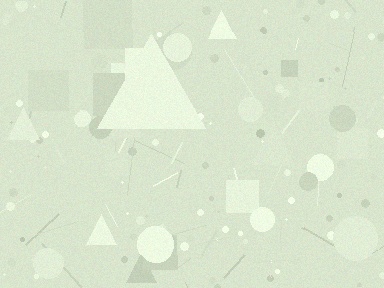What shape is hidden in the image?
A triangle is hidden in the image.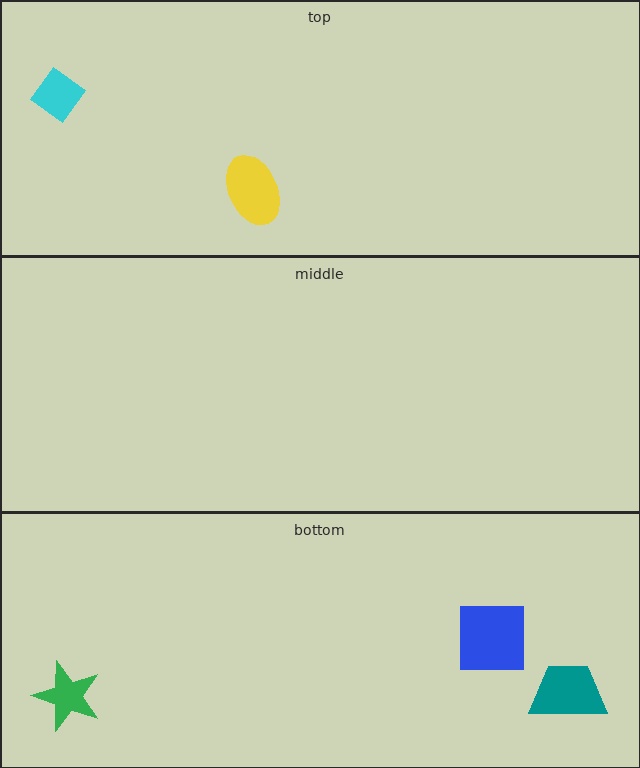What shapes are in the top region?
The cyan diamond, the yellow ellipse.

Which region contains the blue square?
The bottom region.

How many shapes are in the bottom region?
3.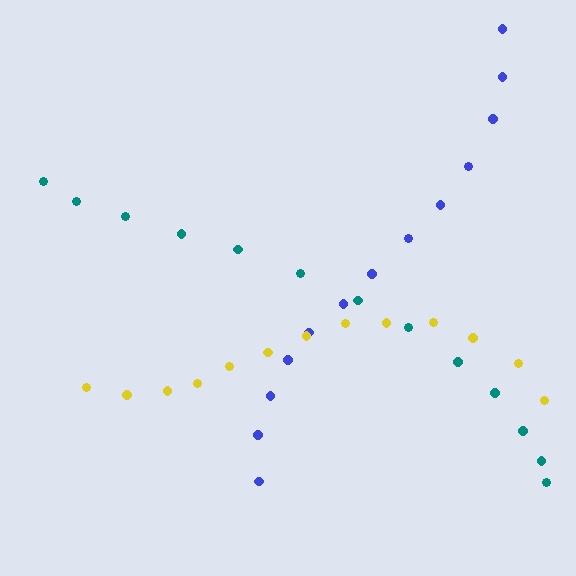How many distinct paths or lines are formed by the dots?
There are 3 distinct paths.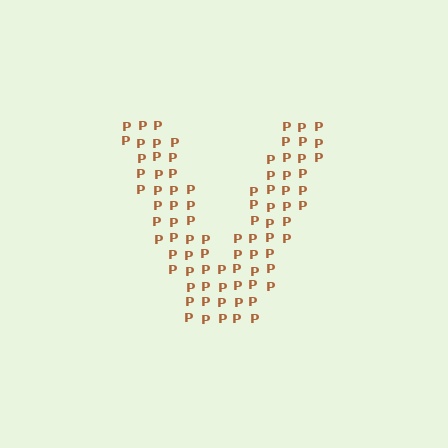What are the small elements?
The small elements are letter P's.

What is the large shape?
The large shape is the letter V.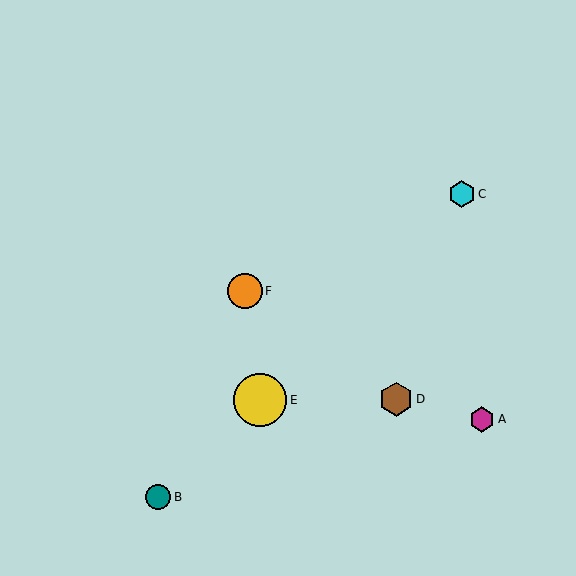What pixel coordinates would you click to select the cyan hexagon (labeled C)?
Click at (462, 194) to select the cyan hexagon C.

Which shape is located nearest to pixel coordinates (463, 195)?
The cyan hexagon (labeled C) at (462, 194) is nearest to that location.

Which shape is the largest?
The yellow circle (labeled E) is the largest.